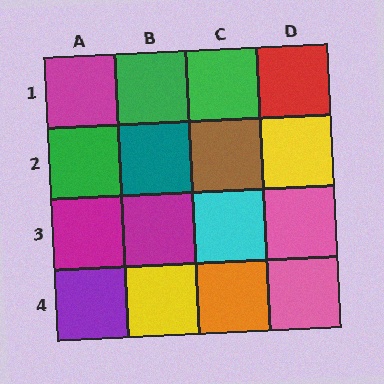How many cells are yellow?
2 cells are yellow.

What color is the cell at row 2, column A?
Green.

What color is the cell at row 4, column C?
Orange.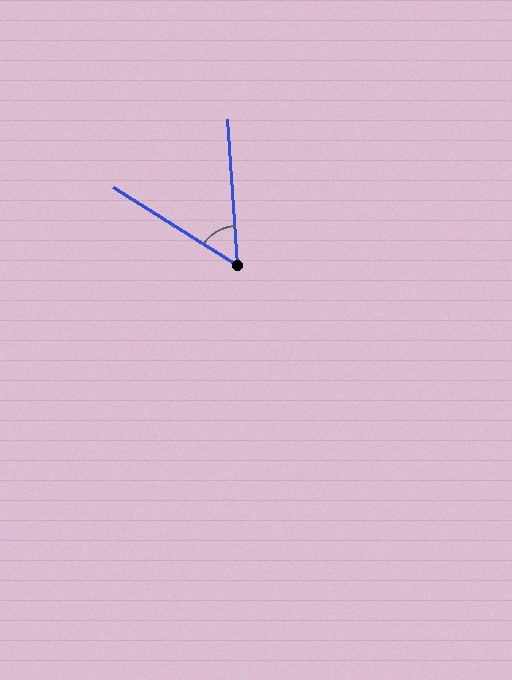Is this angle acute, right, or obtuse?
It is acute.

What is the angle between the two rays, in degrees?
Approximately 54 degrees.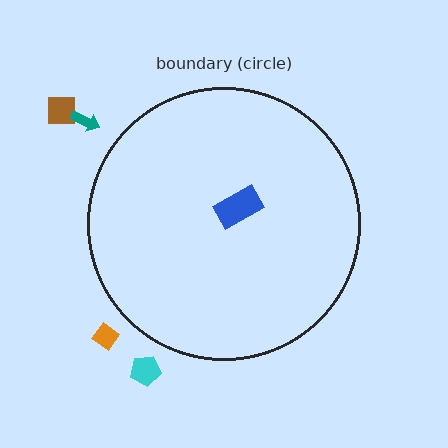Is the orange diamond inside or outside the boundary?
Outside.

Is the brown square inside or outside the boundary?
Outside.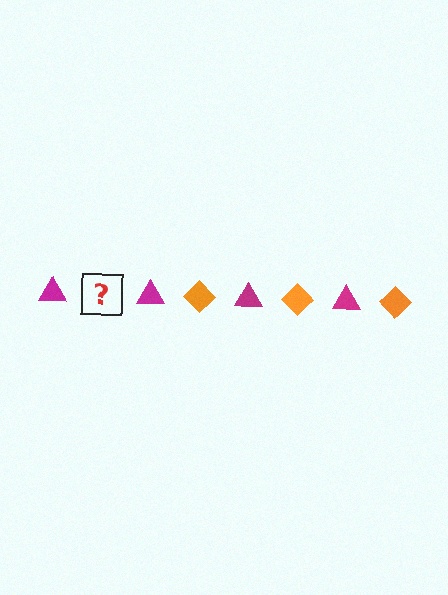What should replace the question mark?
The question mark should be replaced with an orange diamond.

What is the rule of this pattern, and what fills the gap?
The rule is that the pattern alternates between magenta triangle and orange diamond. The gap should be filled with an orange diamond.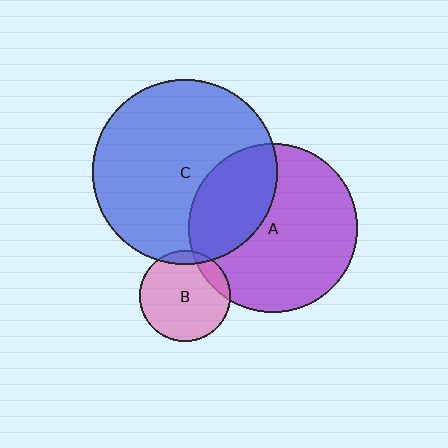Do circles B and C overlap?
Yes.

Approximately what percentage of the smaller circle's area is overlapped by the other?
Approximately 10%.